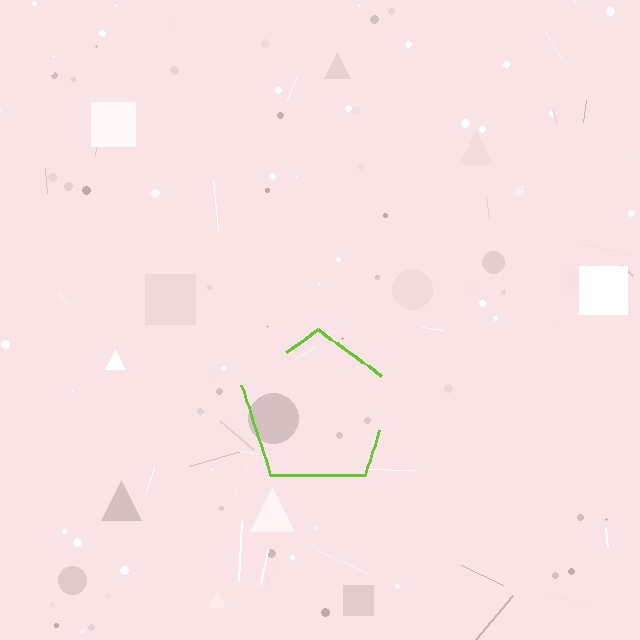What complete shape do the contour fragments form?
The contour fragments form a pentagon.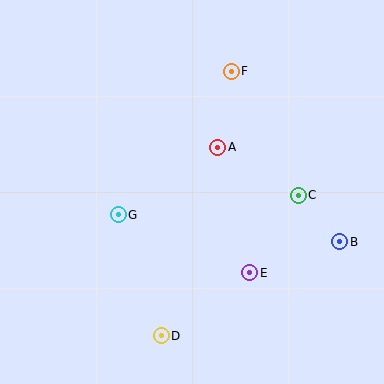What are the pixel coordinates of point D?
Point D is at (161, 336).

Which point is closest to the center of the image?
Point A at (218, 147) is closest to the center.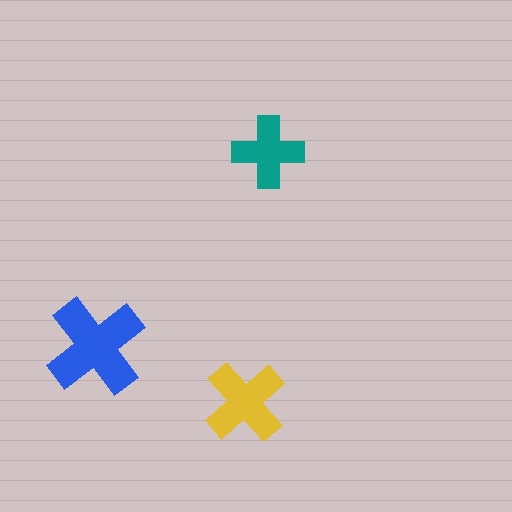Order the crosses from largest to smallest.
the blue one, the yellow one, the teal one.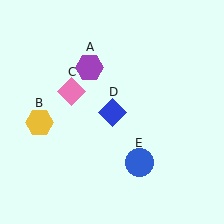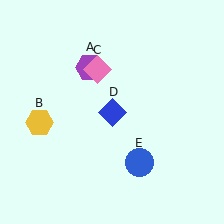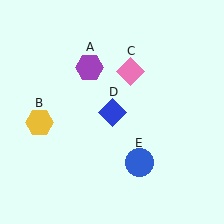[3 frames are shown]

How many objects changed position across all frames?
1 object changed position: pink diamond (object C).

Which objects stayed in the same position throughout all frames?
Purple hexagon (object A) and yellow hexagon (object B) and blue diamond (object D) and blue circle (object E) remained stationary.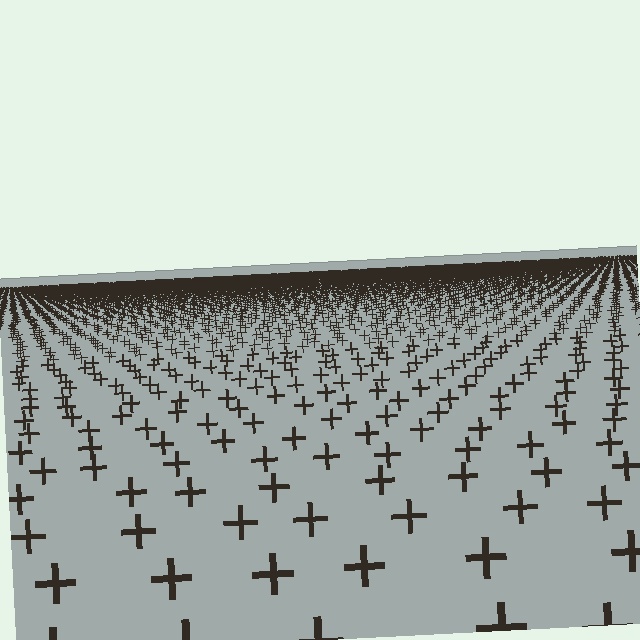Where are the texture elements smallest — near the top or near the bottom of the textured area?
Near the top.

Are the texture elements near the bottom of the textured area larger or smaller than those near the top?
Larger. Near the bottom, elements are closer to the viewer and appear at a bigger on-screen size.